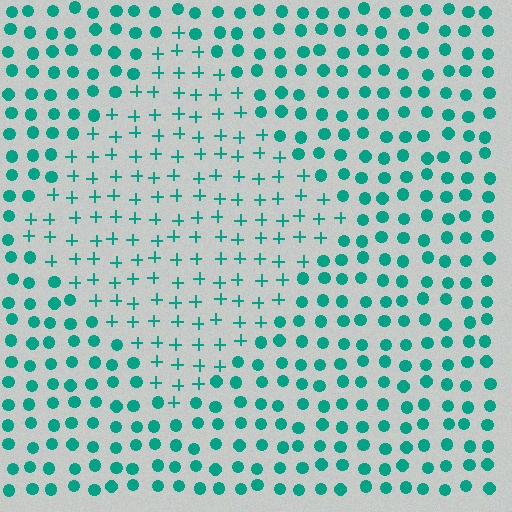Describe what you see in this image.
The image is filled with small teal elements arranged in a uniform grid. A diamond-shaped region contains plus signs, while the surrounding area contains circles. The boundary is defined purely by the change in element shape.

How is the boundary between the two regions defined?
The boundary is defined by a change in element shape: plus signs inside vs. circles outside. All elements share the same color and spacing.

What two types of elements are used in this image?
The image uses plus signs inside the diamond region and circles outside it.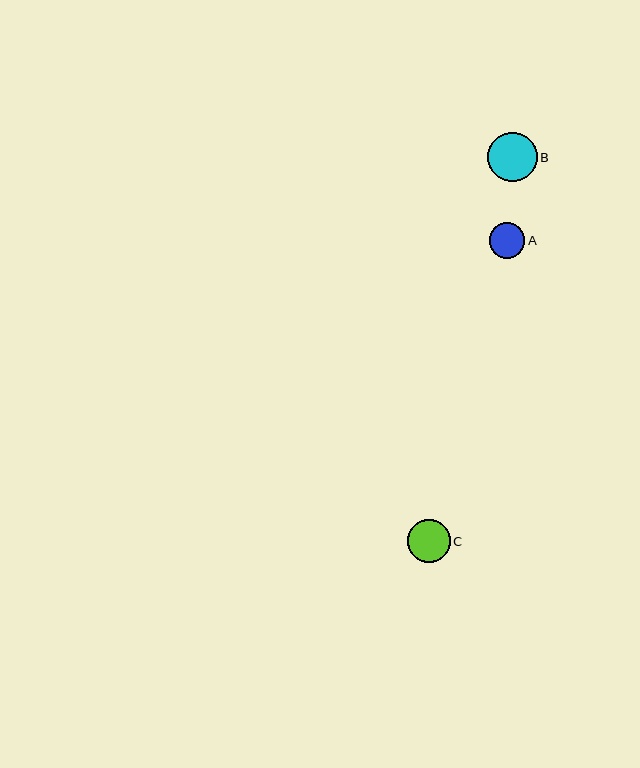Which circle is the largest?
Circle B is the largest with a size of approximately 49 pixels.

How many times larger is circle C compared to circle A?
Circle C is approximately 1.2 times the size of circle A.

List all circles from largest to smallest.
From largest to smallest: B, C, A.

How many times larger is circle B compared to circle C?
Circle B is approximately 1.2 times the size of circle C.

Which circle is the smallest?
Circle A is the smallest with a size of approximately 36 pixels.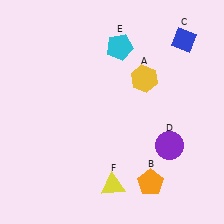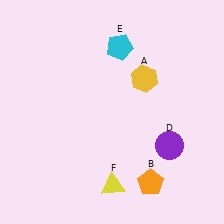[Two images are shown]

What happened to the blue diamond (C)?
The blue diamond (C) was removed in Image 2. It was in the top-right area of Image 1.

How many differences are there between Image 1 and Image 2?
There is 1 difference between the two images.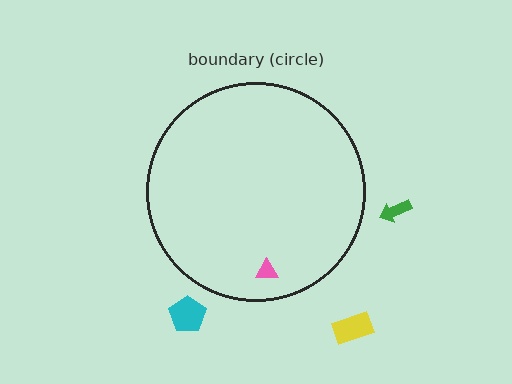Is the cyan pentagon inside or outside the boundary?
Outside.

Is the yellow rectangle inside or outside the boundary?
Outside.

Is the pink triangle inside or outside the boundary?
Inside.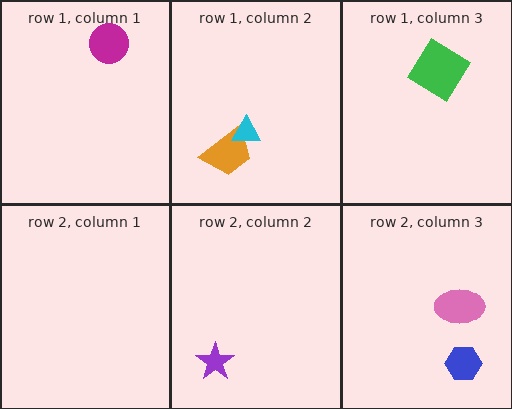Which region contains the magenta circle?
The row 1, column 1 region.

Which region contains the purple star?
The row 2, column 2 region.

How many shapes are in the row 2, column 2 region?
1.